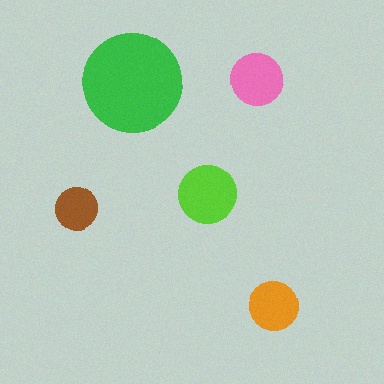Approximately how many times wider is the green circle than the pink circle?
About 2 times wider.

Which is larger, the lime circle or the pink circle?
The lime one.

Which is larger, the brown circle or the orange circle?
The orange one.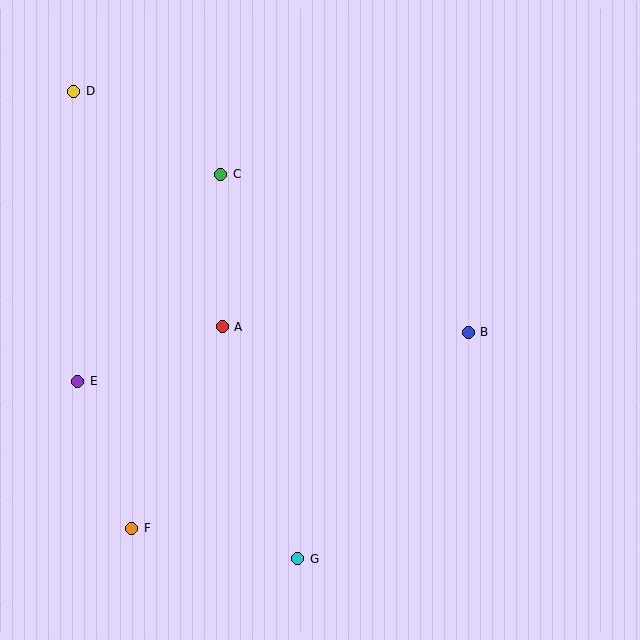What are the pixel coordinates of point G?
Point G is at (298, 559).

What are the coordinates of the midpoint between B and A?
The midpoint between B and A is at (345, 329).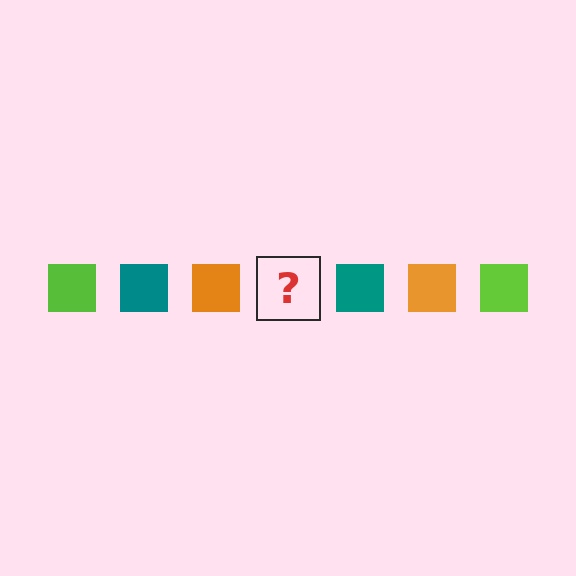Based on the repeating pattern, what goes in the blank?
The blank should be a lime square.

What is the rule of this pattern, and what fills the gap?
The rule is that the pattern cycles through lime, teal, orange squares. The gap should be filled with a lime square.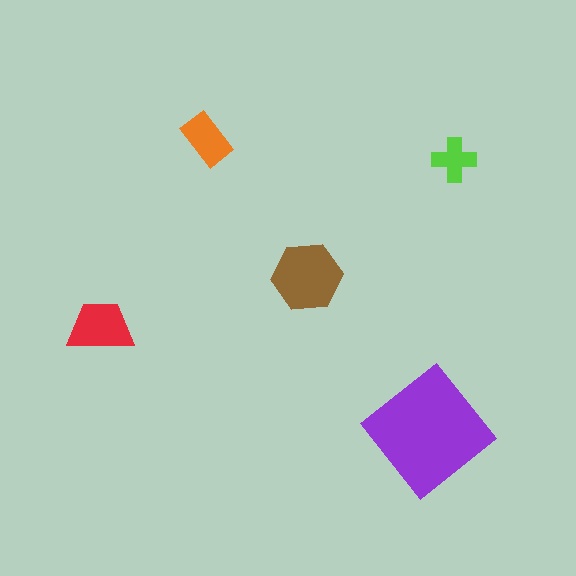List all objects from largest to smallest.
The purple diamond, the brown hexagon, the red trapezoid, the orange rectangle, the lime cross.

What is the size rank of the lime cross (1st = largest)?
5th.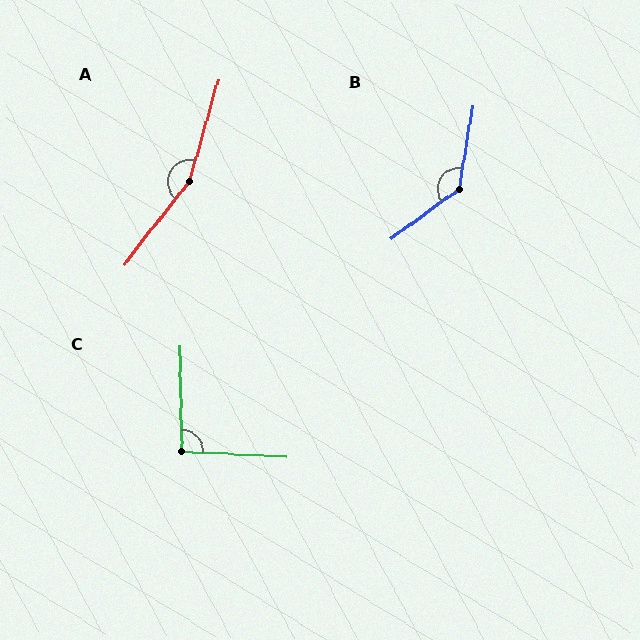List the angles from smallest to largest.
C (94°), B (136°), A (158°).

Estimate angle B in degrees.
Approximately 136 degrees.